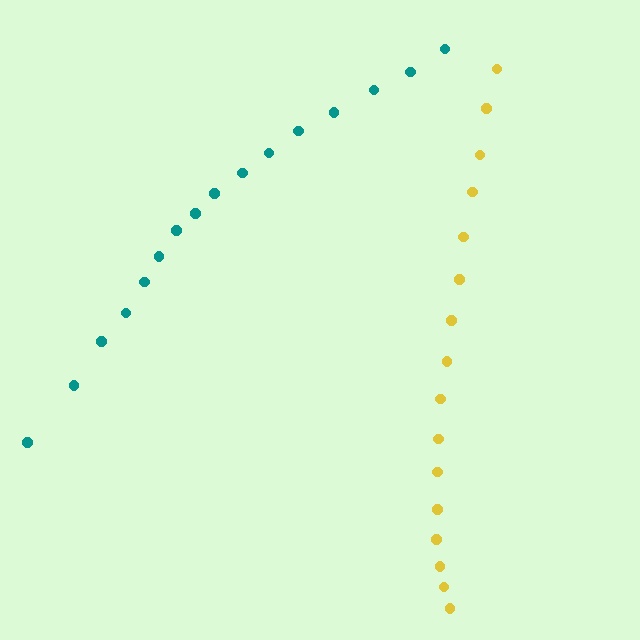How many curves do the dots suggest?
There are 2 distinct paths.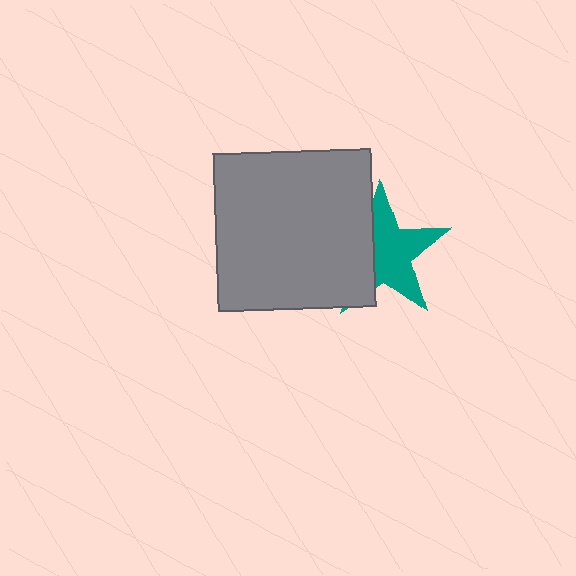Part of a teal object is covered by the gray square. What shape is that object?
It is a star.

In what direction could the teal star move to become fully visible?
The teal star could move right. That would shift it out from behind the gray square entirely.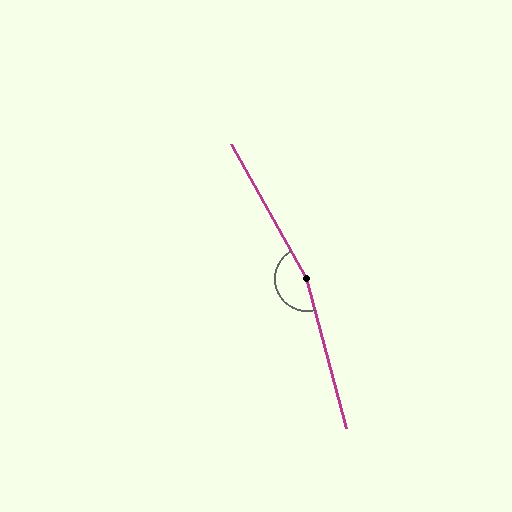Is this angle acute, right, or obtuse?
It is obtuse.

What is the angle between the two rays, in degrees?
Approximately 165 degrees.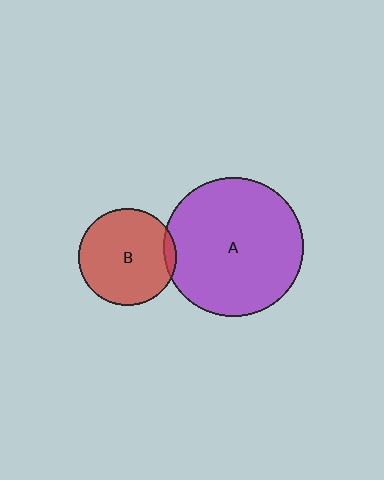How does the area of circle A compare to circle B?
Approximately 2.0 times.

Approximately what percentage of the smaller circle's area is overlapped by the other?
Approximately 5%.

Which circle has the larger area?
Circle A (purple).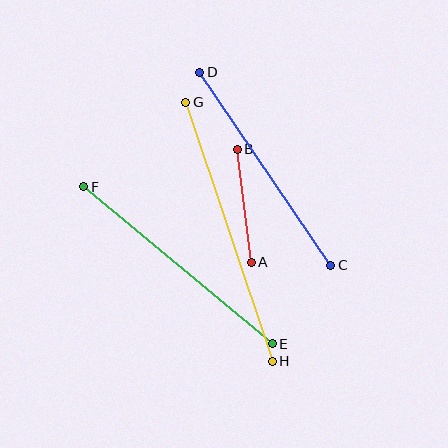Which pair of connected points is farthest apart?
Points G and H are farthest apart.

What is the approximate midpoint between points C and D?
The midpoint is at approximately (265, 169) pixels.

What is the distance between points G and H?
The distance is approximately 273 pixels.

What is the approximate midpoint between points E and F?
The midpoint is at approximately (178, 265) pixels.